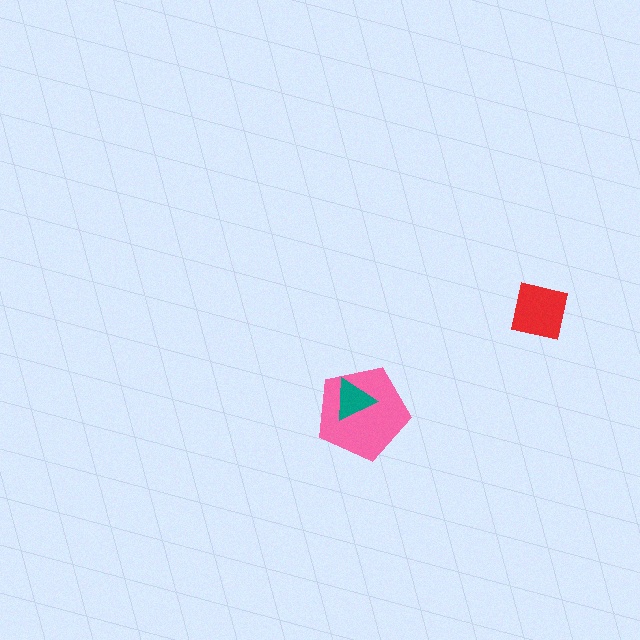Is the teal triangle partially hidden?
No, no other shape covers it.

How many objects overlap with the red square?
0 objects overlap with the red square.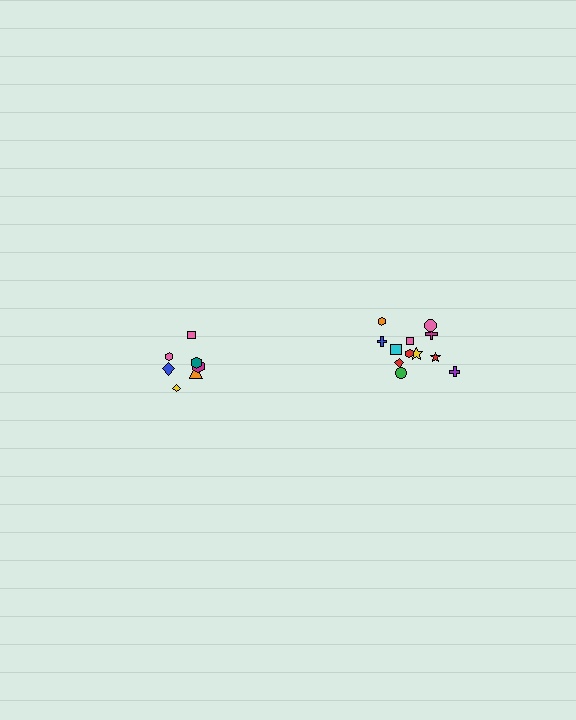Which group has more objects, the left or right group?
The right group.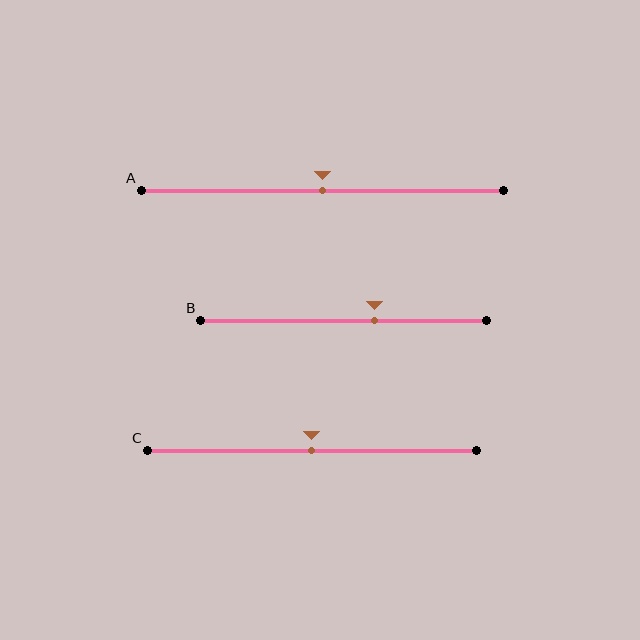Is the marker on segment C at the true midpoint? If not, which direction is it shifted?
Yes, the marker on segment C is at the true midpoint.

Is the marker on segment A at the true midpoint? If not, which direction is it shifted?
Yes, the marker on segment A is at the true midpoint.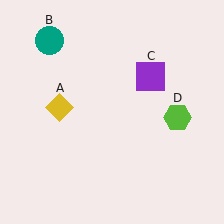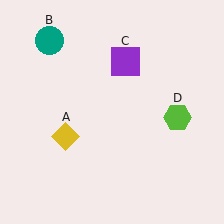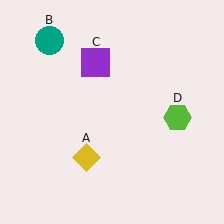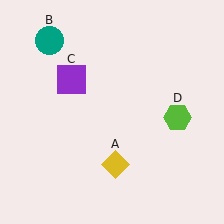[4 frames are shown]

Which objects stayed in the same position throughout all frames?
Teal circle (object B) and lime hexagon (object D) remained stationary.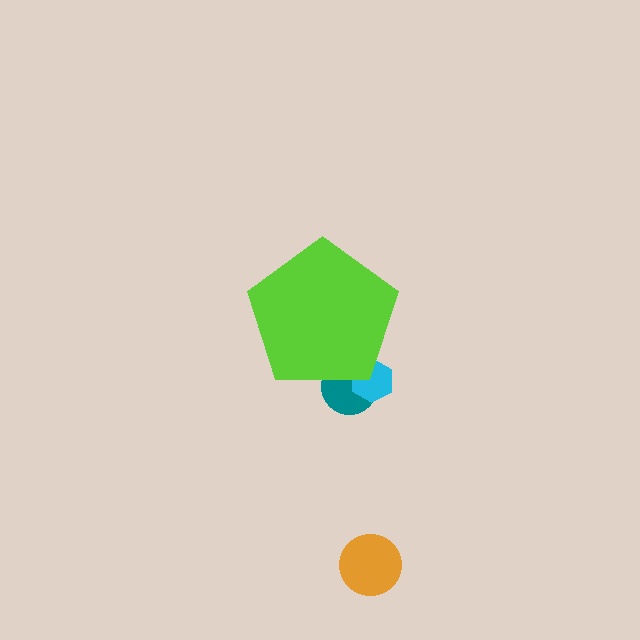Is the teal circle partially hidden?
Yes, the teal circle is partially hidden behind the lime pentagon.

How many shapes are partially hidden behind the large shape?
2 shapes are partially hidden.